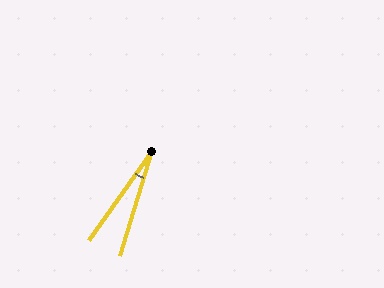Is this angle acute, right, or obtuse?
It is acute.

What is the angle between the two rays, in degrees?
Approximately 18 degrees.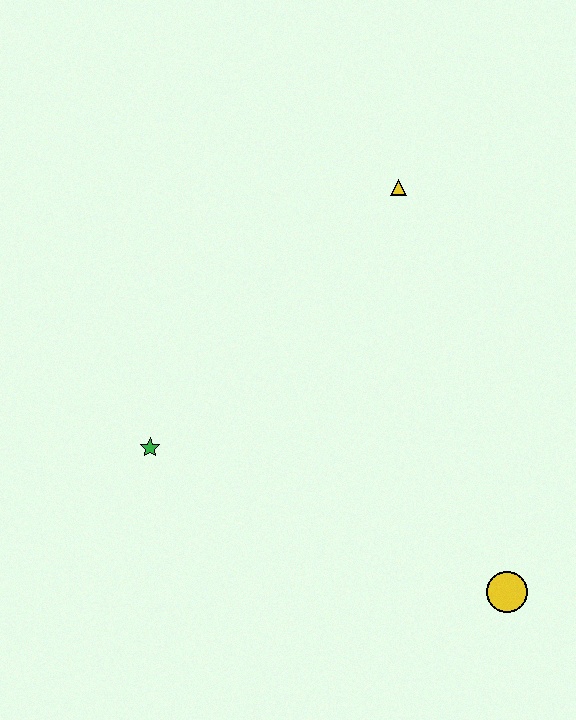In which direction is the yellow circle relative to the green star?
The yellow circle is to the right of the green star.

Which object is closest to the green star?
The yellow triangle is closest to the green star.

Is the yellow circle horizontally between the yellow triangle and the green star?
No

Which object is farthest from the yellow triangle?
The yellow circle is farthest from the yellow triangle.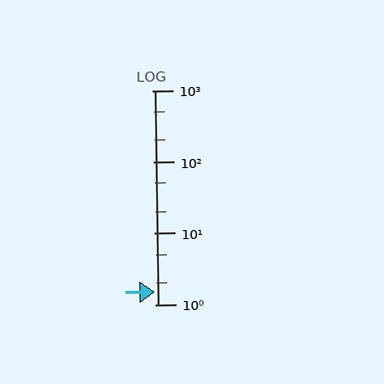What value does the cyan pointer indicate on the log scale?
The pointer indicates approximately 1.5.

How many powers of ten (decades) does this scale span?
The scale spans 3 decades, from 1 to 1000.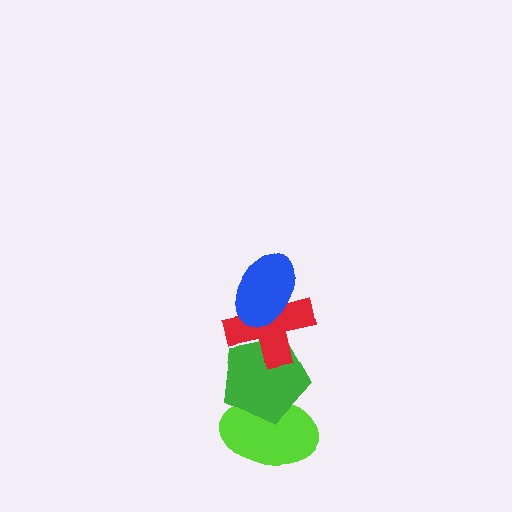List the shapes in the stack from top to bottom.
From top to bottom: the blue ellipse, the red cross, the green pentagon, the lime ellipse.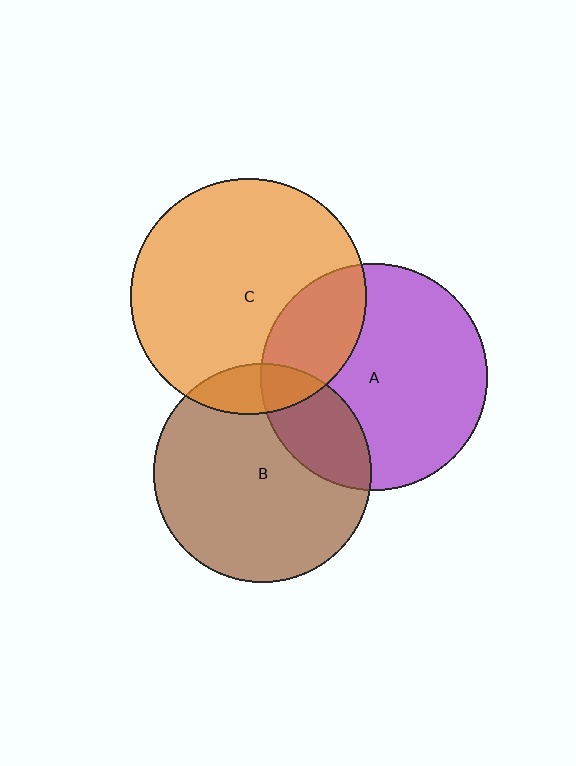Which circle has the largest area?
Circle C (orange).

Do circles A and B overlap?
Yes.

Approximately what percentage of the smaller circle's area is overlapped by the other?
Approximately 25%.